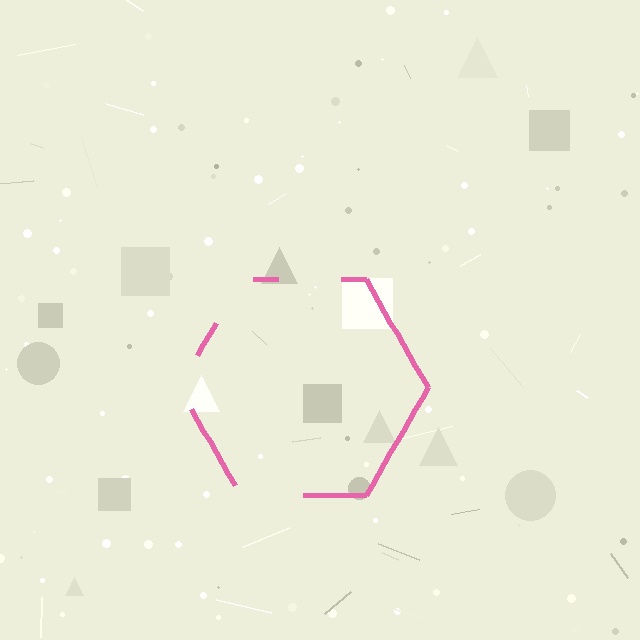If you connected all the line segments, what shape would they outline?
They would outline a hexagon.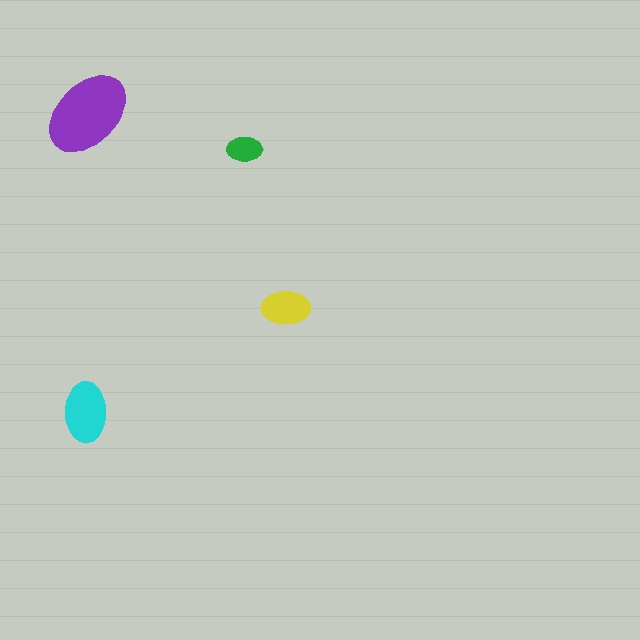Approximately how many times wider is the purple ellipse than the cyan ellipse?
About 1.5 times wider.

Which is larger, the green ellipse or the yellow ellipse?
The yellow one.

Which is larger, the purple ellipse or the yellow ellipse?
The purple one.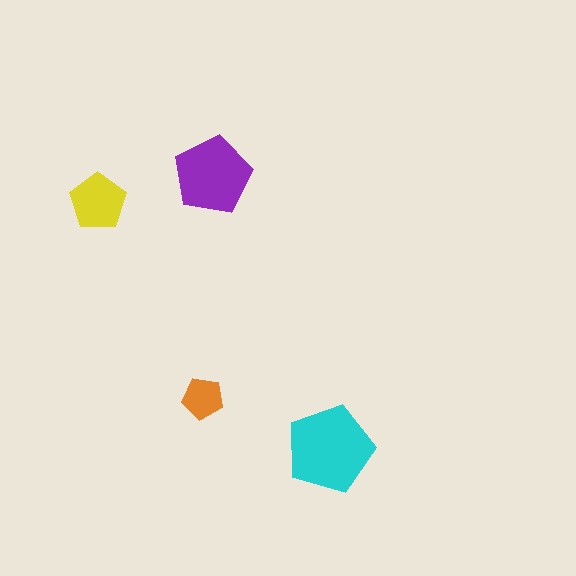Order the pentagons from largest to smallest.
the cyan one, the purple one, the yellow one, the orange one.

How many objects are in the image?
There are 4 objects in the image.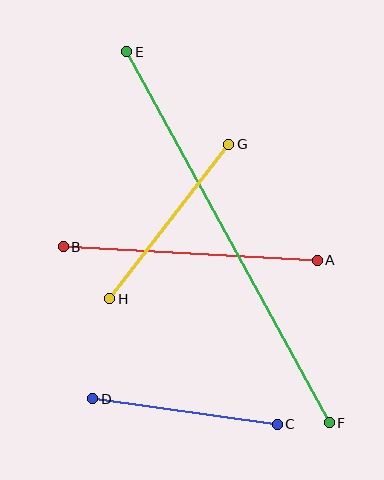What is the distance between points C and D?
The distance is approximately 187 pixels.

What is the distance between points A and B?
The distance is approximately 254 pixels.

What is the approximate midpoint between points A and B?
The midpoint is at approximately (190, 253) pixels.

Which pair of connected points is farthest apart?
Points E and F are farthest apart.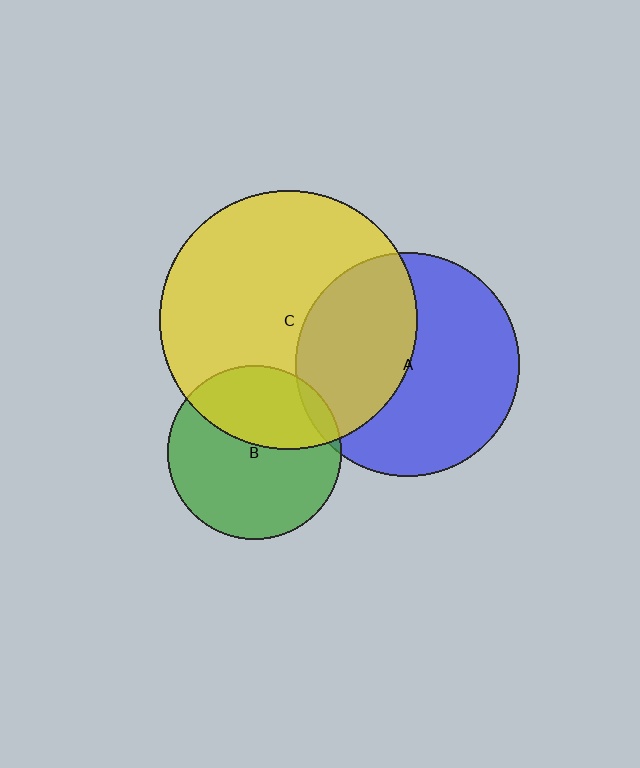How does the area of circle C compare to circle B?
Approximately 2.2 times.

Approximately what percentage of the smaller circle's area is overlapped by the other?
Approximately 40%.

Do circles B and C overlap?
Yes.